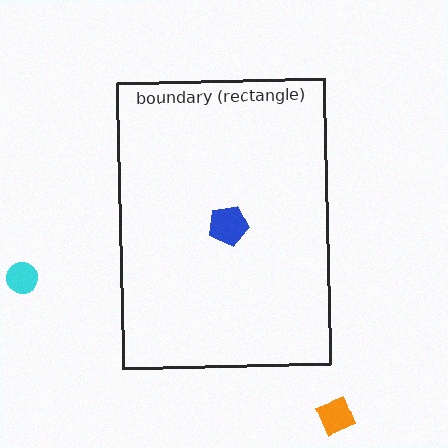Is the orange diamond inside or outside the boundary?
Outside.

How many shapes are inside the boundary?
1 inside, 2 outside.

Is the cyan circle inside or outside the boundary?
Outside.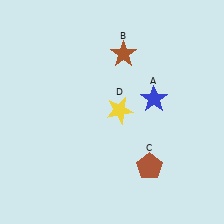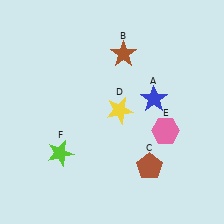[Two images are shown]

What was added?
A pink hexagon (E), a lime star (F) were added in Image 2.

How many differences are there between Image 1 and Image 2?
There are 2 differences between the two images.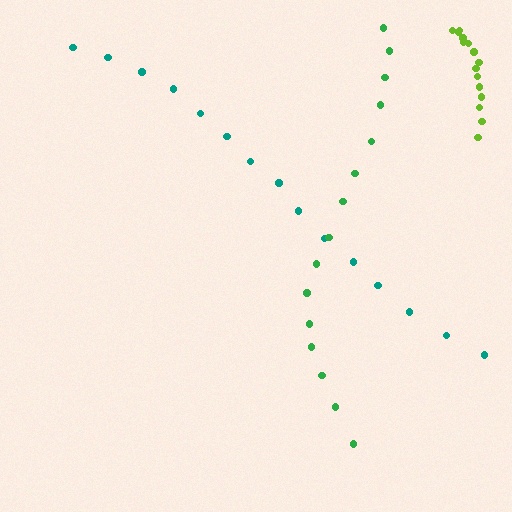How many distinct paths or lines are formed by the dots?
There are 3 distinct paths.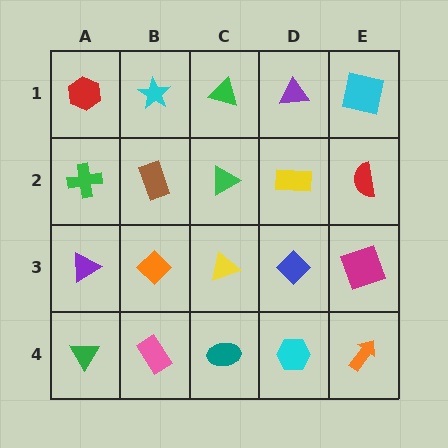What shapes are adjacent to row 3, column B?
A brown rectangle (row 2, column B), a pink rectangle (row 4, column B), a purple triangle (row 3, column A), a yellow triangle (row 3, column C).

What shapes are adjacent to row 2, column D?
A purple triangle (row 1, column D), a blue diamond (row 3, column D), a green triangle (row 2, column C), a red semicircle (row 2, column E).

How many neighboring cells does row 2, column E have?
3.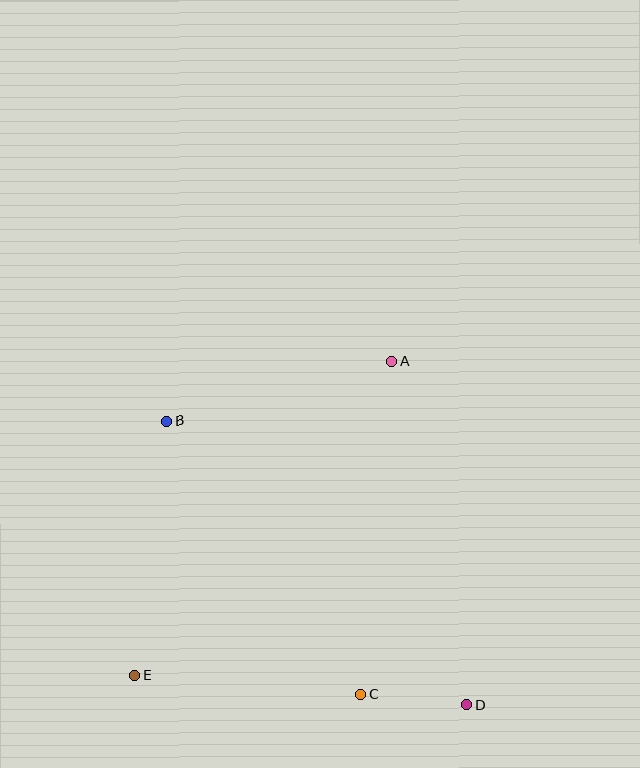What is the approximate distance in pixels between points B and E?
The distance between B and E is approximately 256 pixels.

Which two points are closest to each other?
Points C and D are closest to each other.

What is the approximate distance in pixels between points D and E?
The distance between D and E is approximately 333 pixels.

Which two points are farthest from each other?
Points B and D are farthest from each other.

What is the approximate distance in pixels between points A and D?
The distance between A and D is approximately 352 pixels.